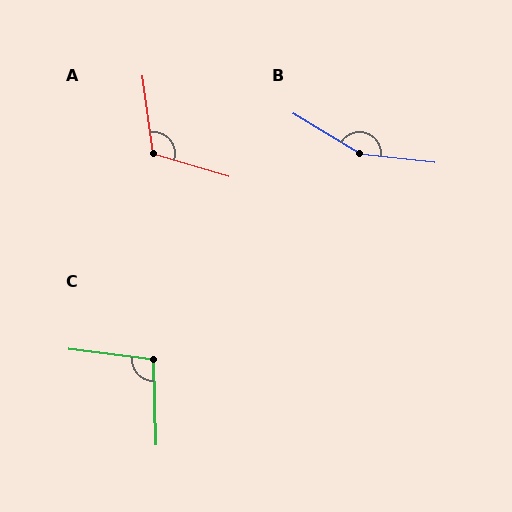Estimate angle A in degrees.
Approximately 114 degrees.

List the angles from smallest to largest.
C (99°), A (114°), B (155°).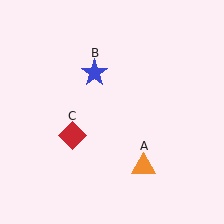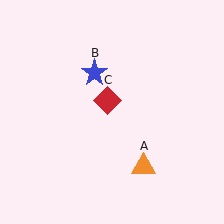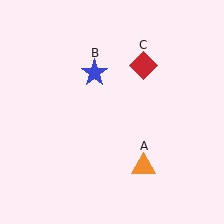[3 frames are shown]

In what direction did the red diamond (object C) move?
The red diamond (object C) moved up and to the right.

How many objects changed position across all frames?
1 object changed position: red diamond (object C).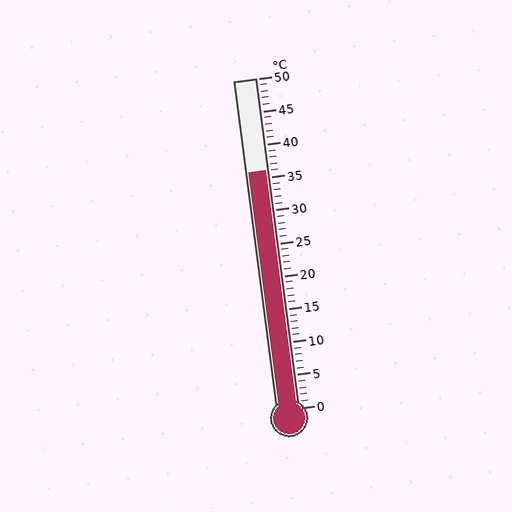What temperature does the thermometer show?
The thermometer shows approximately 36°C.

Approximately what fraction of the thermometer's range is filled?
The thermometer is filled to approximately 70% of its range.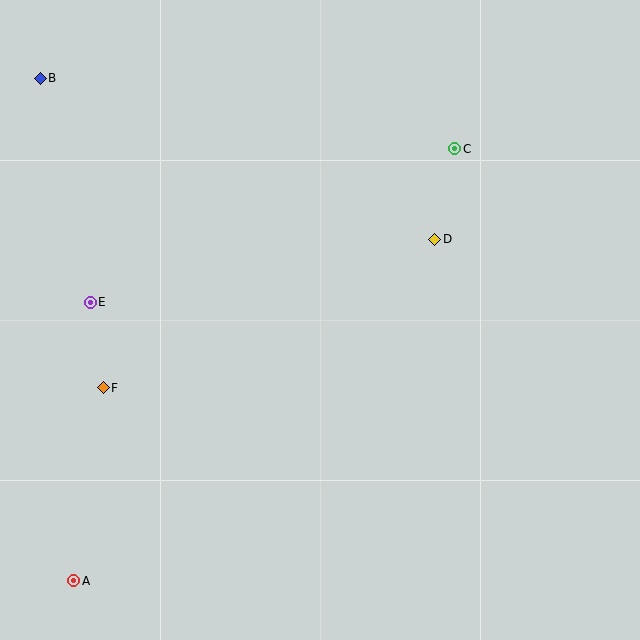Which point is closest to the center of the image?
Point D at (435, 239) is closest to the center.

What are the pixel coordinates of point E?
Point E is at (90, 302).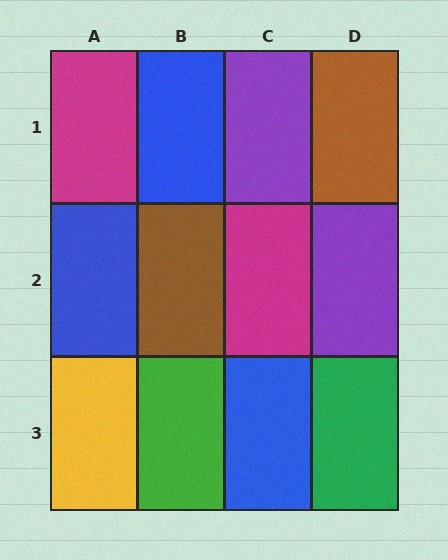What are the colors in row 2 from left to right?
Blue, brown, magenta, purple.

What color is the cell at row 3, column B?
Green.